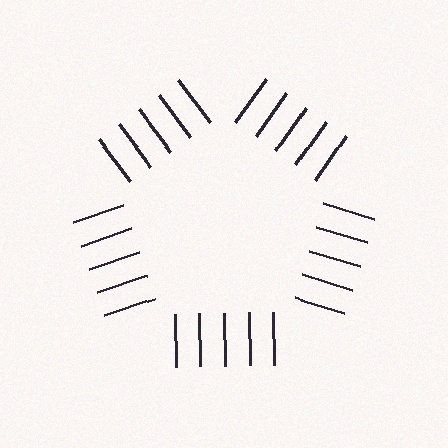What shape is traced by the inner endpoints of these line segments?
An illusory pentagon — the line segments terminate on its edges but no continuous stroke is drawn.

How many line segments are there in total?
25 — 5 along each of the 5 edges.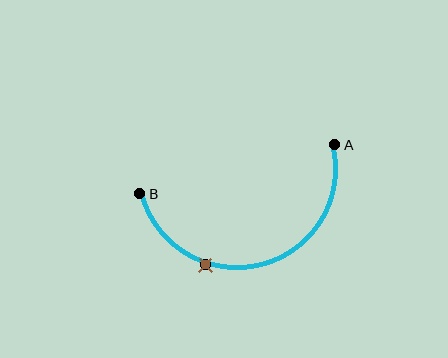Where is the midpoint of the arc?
The arc midpoint is the point on the curve farthest from the straight line joining A and B. It sits below that line.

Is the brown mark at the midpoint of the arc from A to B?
No. The brown mark lies on the arc but is closer to endpoint B. The arc midpoint would be at the point on the curve equidistant along the arc from both A and B.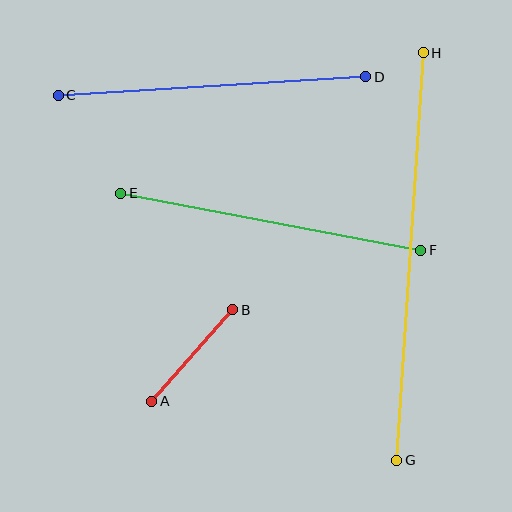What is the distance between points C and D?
The distance is approximately 308 pixels.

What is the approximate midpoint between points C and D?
The midpoint is at approximately (212, 86) pixels.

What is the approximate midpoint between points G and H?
The midpoint is at approximately (410, 257) pixels.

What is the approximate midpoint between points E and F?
The midpoint is at approximately (271, 222) pixels.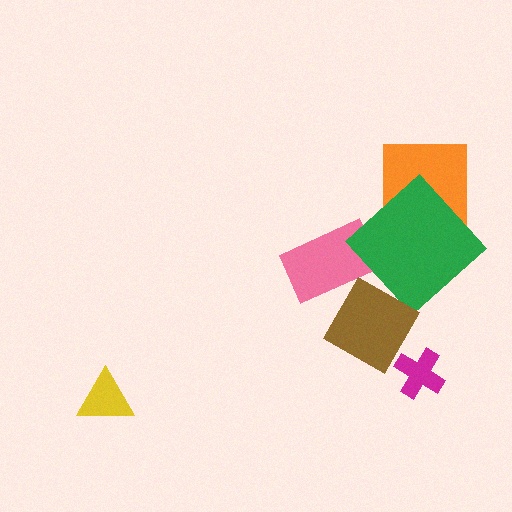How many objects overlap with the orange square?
1 object overlaps with the orange square.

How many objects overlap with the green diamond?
1 object overlaps with the green diamond.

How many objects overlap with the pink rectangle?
0 objects overlap with the pink rectangle.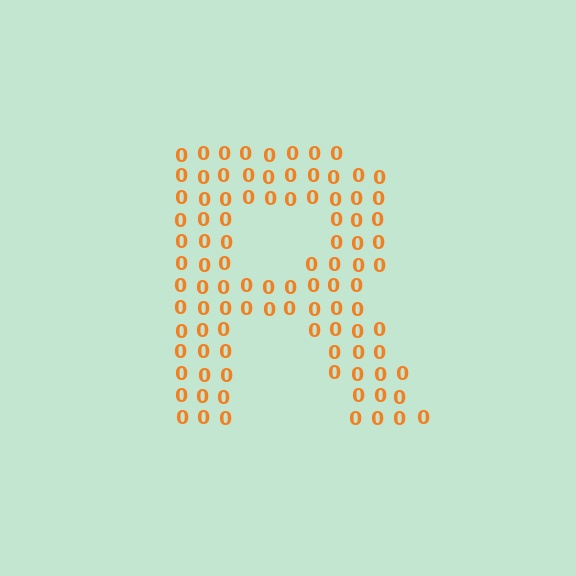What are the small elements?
The small elements are digit 0's.